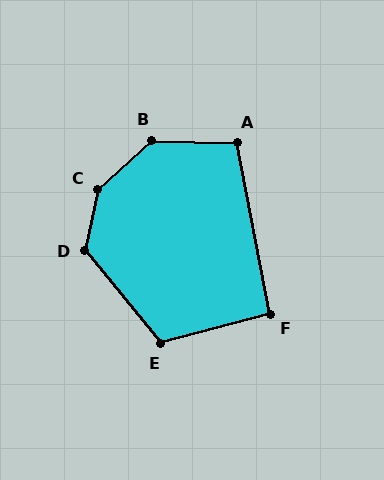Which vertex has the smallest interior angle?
F, at approximately 94 degrees.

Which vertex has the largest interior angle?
C, at approximately 143 degrees.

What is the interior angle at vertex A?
Approximately 102 degrees (obtuse).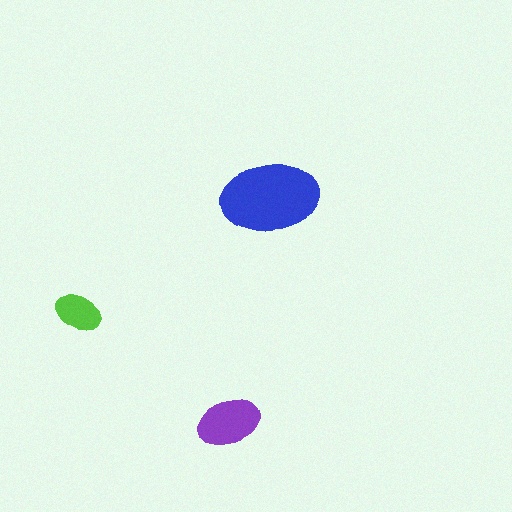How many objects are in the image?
There are 3 objects in the image.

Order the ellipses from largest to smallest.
the blue one, the purple one, the lime one.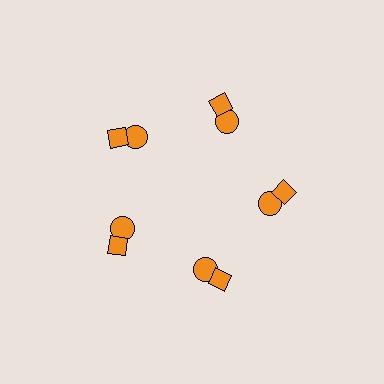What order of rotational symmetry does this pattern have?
This pattern has 5-fold rotational symmetry.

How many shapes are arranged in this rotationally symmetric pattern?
There are 10 shapes, arranged in 5 groups of 2.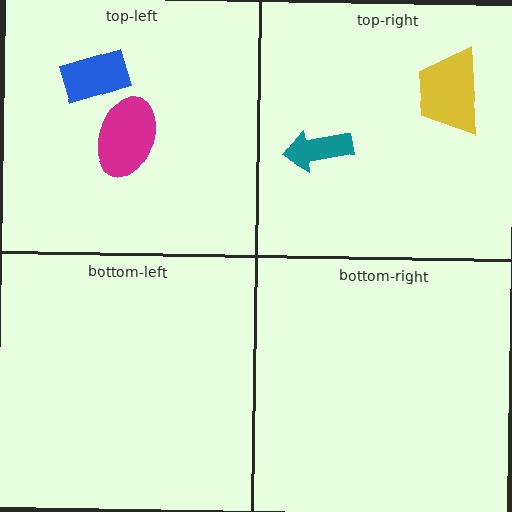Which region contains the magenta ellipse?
The top-left region.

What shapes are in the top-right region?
The teal arrow, the yellow trapezoid.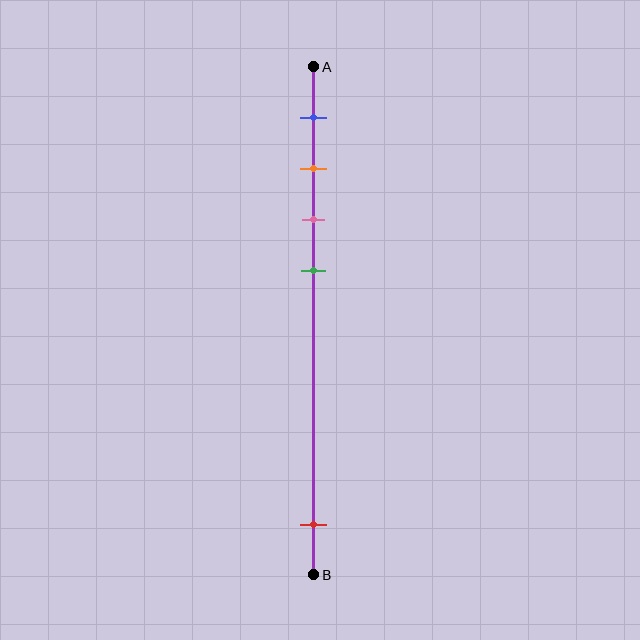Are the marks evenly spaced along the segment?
No, the marks are not evenly spaced.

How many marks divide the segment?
There are 5 marks dividing the segment.